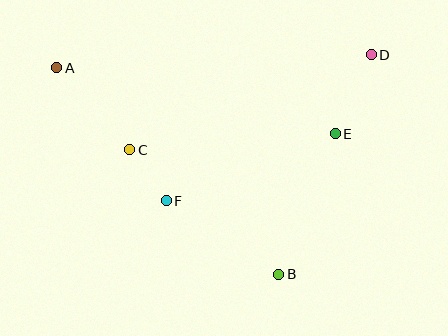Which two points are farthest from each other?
Points A and D are farthest from each other.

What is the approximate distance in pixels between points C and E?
The distance between C and E is approximately 206 pixels.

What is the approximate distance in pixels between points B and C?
The distance between B and C is approximately 194 pixels.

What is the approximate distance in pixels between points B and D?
The distance between B and D is approximately 238 pixels.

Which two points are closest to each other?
Points C and F are closest to each other.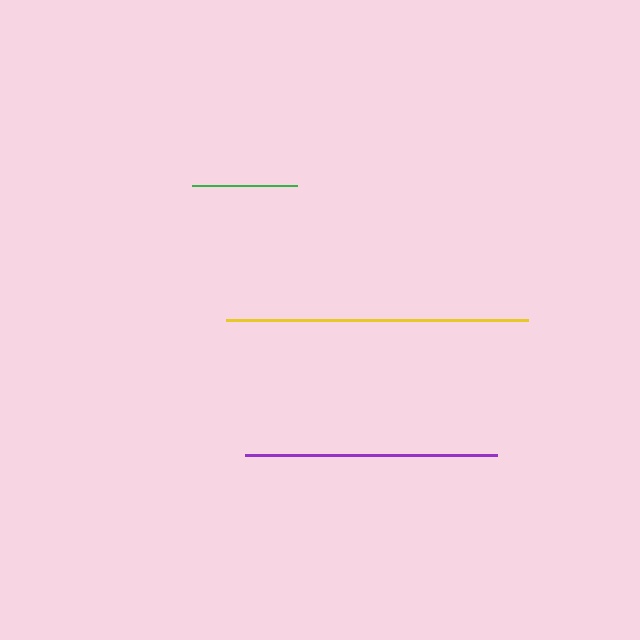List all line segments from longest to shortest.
From longest to shortest: yellow, purple, green.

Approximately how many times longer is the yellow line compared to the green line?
The yellow line is approximately 2.9 times the length of the green line.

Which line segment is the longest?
The yellow line is the longest at approximately 302 pixels.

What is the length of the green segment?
The green segment is approximately 105 pixels long.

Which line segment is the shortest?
The green line is the shortest at approximately 105 pixels.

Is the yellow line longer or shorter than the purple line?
The yellow line is longer than the purple line.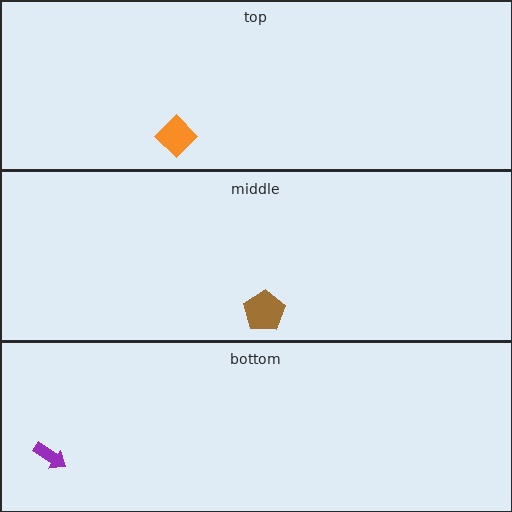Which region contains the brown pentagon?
The middle region.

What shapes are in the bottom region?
The purple arrow.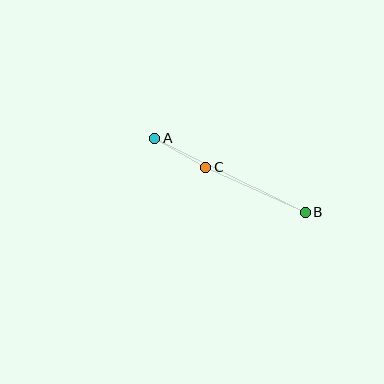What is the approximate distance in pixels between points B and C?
The distance between B and C is approximately 109 pixels.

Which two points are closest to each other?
Points A and C are closest to each other.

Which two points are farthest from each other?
Points A and B are farthest from each other.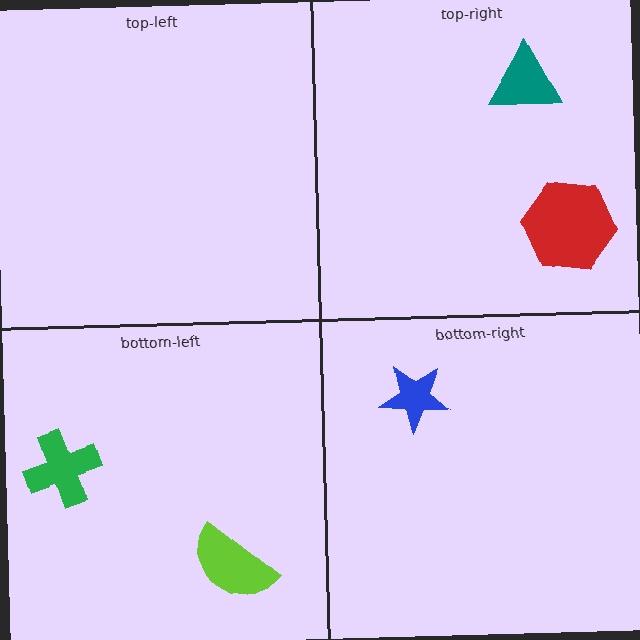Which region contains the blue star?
The bottom-right region.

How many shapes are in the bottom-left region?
2.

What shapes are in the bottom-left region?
The lime semicircle, the green cross.